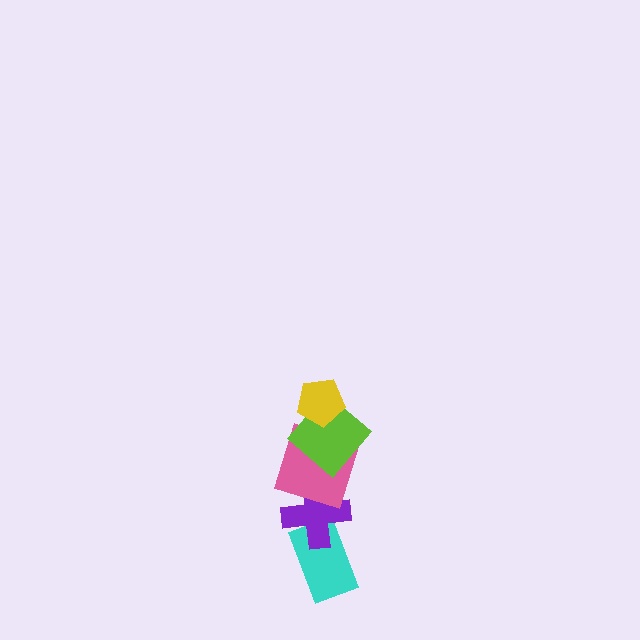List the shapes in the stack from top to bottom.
From top to bottom: the yellow pentagon, the lime diamond, the pink square, the purple cross, the cyan rectangle.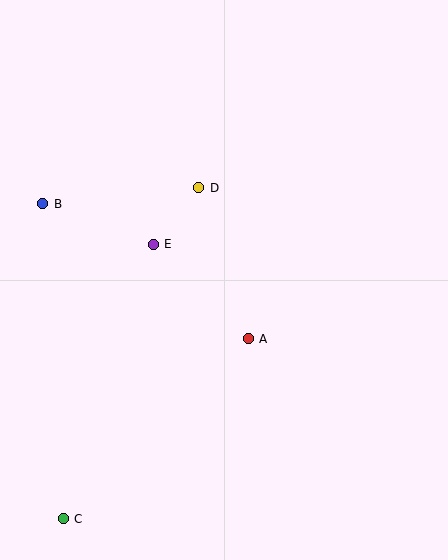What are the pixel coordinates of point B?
Point B is at (43, 204).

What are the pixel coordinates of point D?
Point D is at (198, 188).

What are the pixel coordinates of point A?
Point A is at (248, 339).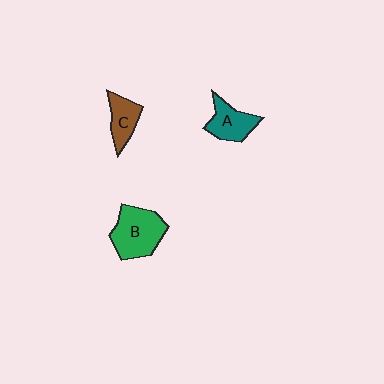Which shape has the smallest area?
Shape C (brown).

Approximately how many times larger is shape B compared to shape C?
Approximately 1.8 times.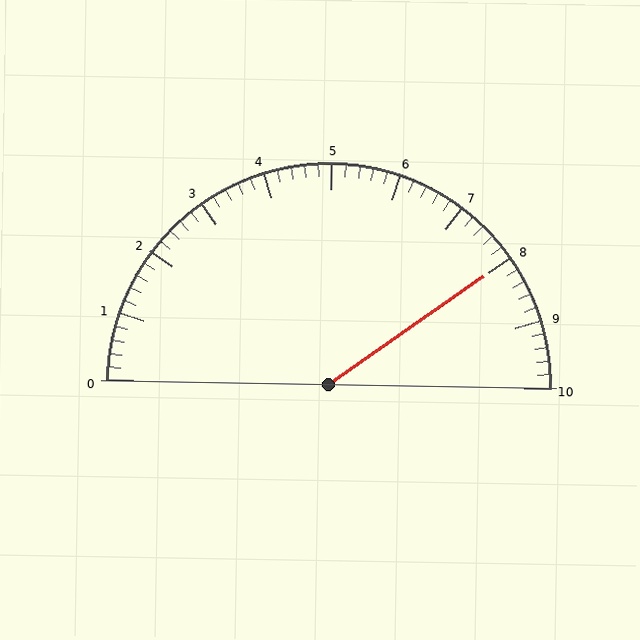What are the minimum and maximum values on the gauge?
The gauge ranges from 0 to 10.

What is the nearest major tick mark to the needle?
The nearest major tick mark is 8.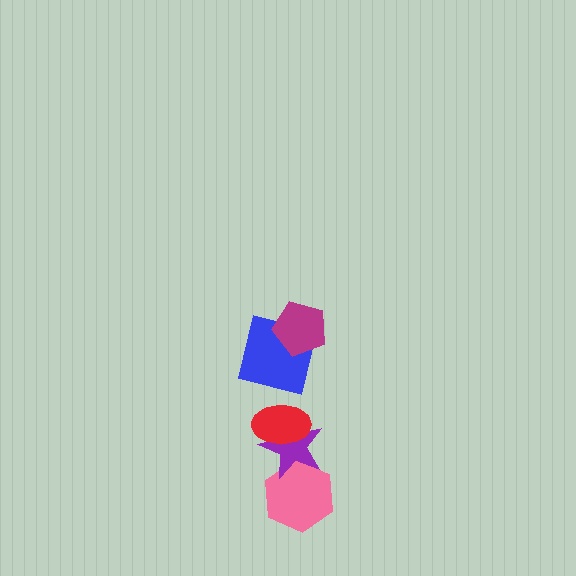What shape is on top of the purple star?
The red ellipse is on top of the purple star.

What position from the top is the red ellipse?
The red ellipse is 3rd from the top.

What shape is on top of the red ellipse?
The blue square is on top of the red ellipse.